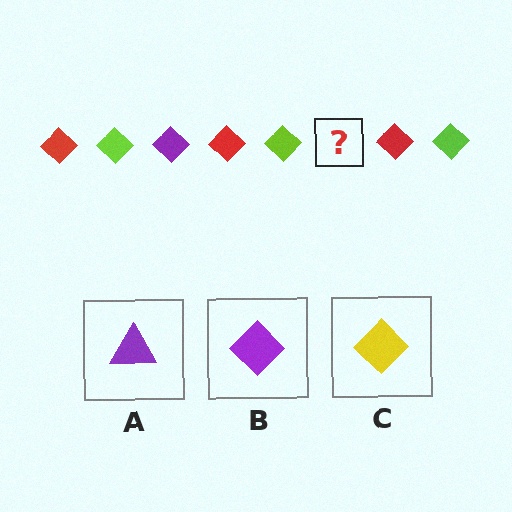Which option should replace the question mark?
Option B.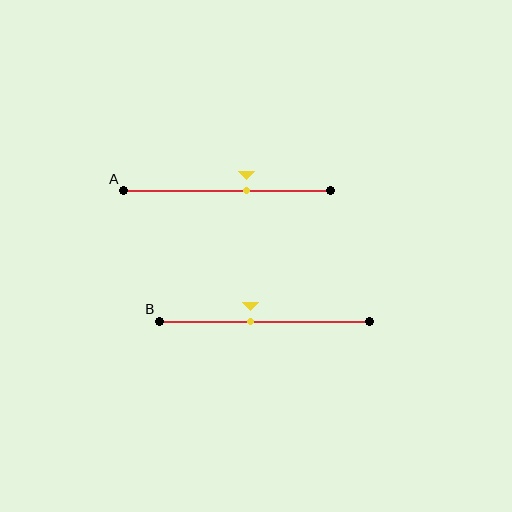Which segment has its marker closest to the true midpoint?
Segment B has its marker closest to the true midpoint.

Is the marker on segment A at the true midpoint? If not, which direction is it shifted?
No, the marker on segment A is shifted to the right by about 10% of the segment length.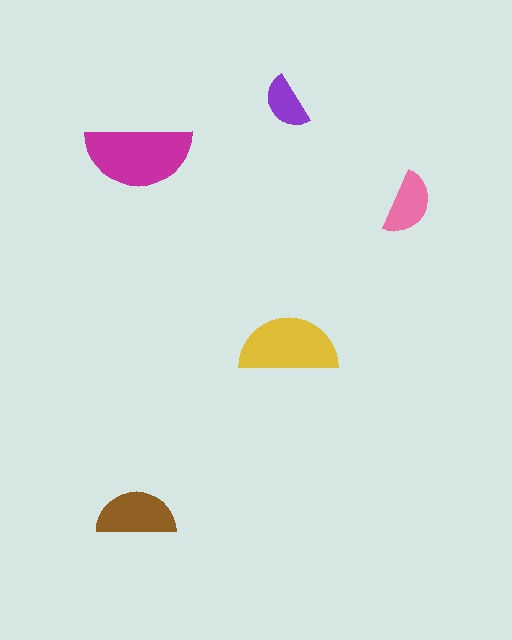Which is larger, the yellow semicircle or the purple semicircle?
The yellow one.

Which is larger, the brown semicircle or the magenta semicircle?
The magenta one.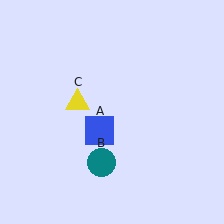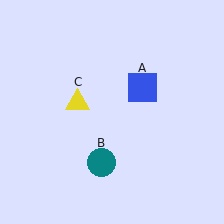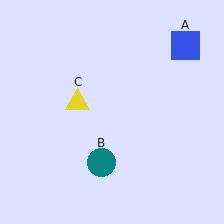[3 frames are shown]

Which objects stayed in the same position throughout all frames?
Teal circle (object B) and yellow triangle (object C) remained stationary.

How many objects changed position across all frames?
1 object changed position: blue square (object A).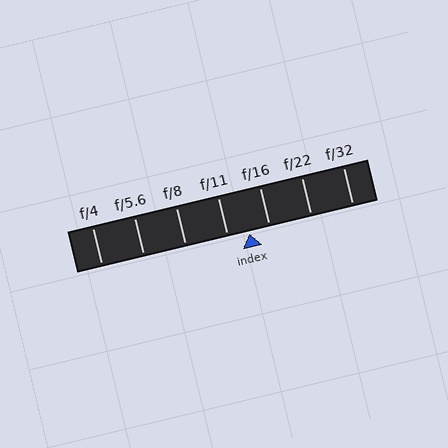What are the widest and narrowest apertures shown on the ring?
The widest aperture shown is f/4 and the narrowest is f/32.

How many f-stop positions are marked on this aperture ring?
There are 7 f-stop positions marked.